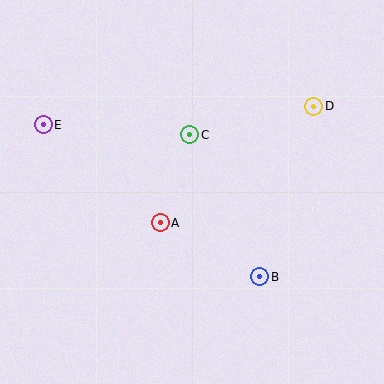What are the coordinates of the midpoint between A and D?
The midpoint between A and D is at (237, 164).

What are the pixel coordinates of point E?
Point E is at (43, 125).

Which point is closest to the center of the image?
Point A at (160, 223) is closest to the center.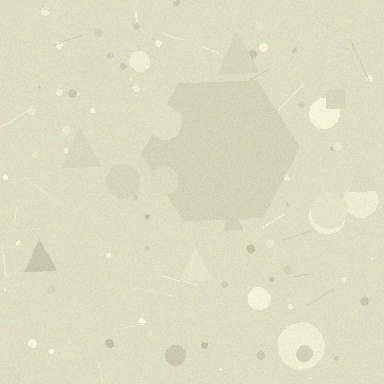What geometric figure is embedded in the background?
A hexagon is embedded in the background.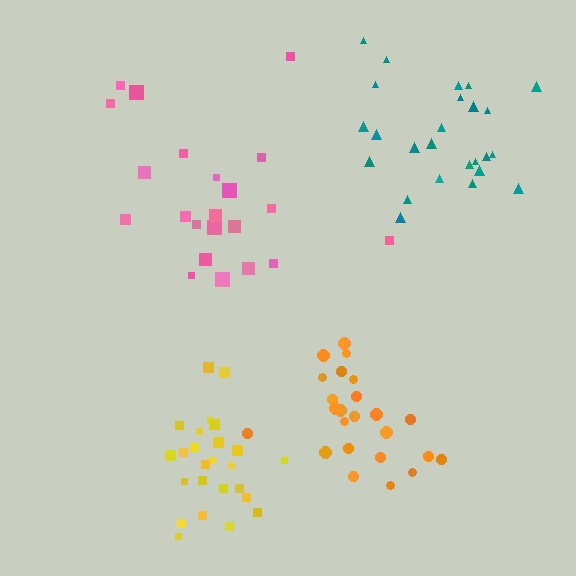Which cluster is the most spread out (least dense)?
Pink.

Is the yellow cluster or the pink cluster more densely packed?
Yellow.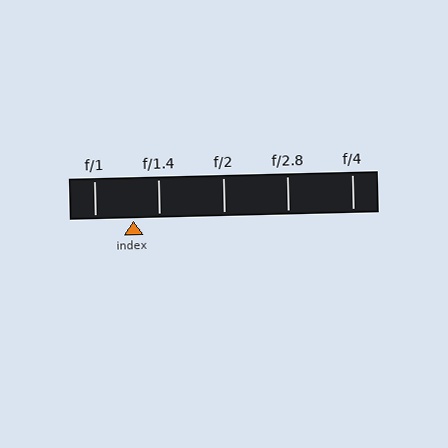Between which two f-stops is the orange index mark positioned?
The index mark is between f/1 and f/1.4.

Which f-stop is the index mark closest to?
The index mark is closest to f/1.4.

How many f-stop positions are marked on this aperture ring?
There are 5 f-stop positions marked.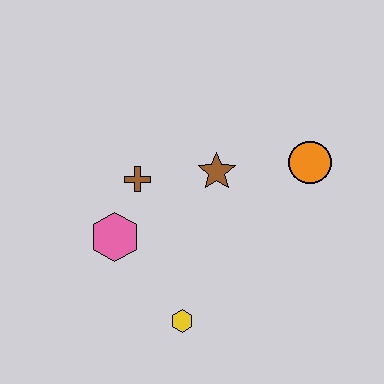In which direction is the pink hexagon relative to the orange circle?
The pink hexagon is to the left of the orange circle.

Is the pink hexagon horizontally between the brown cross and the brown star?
No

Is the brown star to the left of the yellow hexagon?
No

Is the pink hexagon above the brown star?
No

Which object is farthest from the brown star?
The yellow hexagon is farthest from the brown star.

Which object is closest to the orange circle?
The brown star is closest to the orange circle.